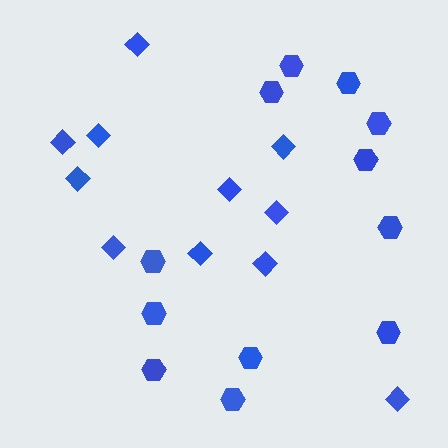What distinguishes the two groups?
There are 2 groups: one group of hexagons (12) and one group of diamonds (11).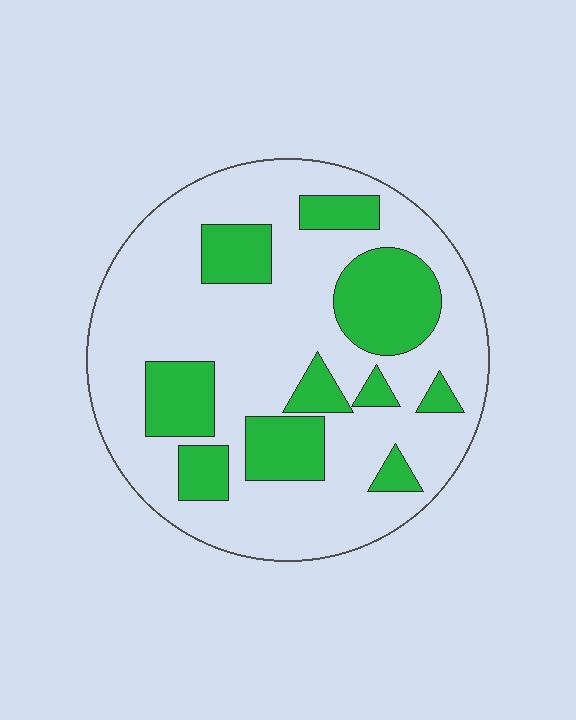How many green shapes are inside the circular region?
10.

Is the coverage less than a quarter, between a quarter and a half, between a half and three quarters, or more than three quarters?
Between a quarter and a half.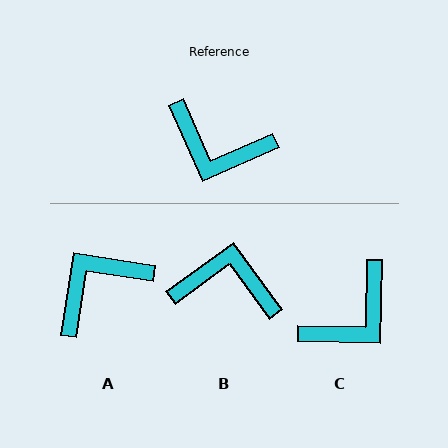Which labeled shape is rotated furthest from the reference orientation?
B, about 168 degrees away.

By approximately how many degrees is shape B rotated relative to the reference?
Approximately 168 degrees clockwise.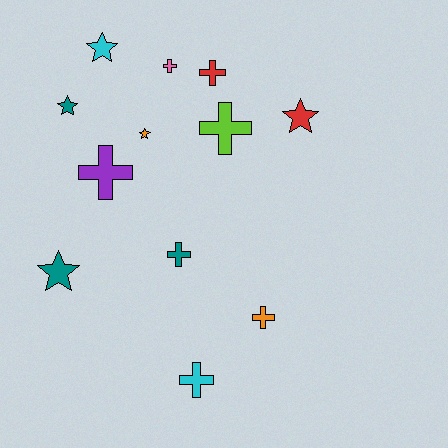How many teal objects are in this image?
There are 3 teal objects.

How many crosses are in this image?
There are 7 crosses.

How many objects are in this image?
There are 12 objects.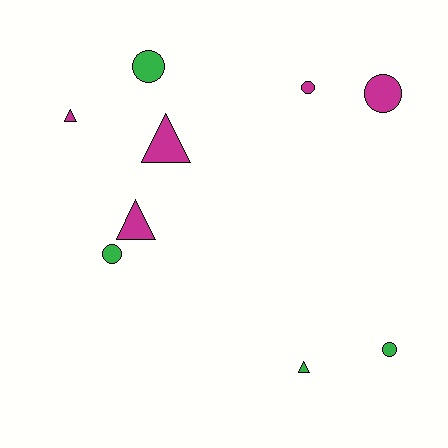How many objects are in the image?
There are 9 objects.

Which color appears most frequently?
Magenta, with 5 objects.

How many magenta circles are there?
There are 2 magenta circles.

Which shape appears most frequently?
Circle, with 5 objects.